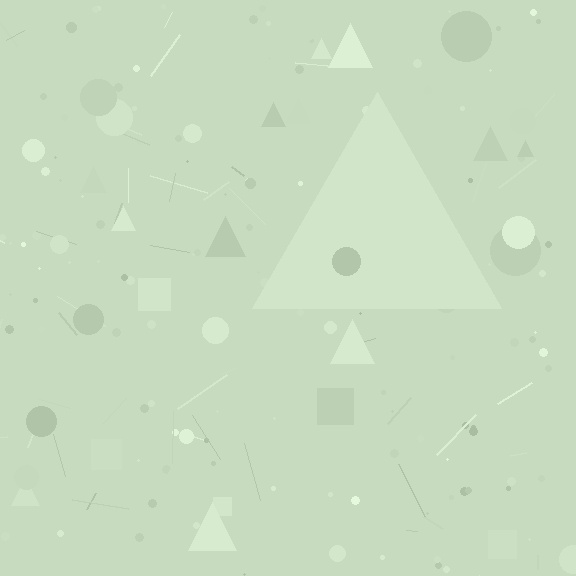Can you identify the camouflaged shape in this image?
The camouflaged shape is a triangle.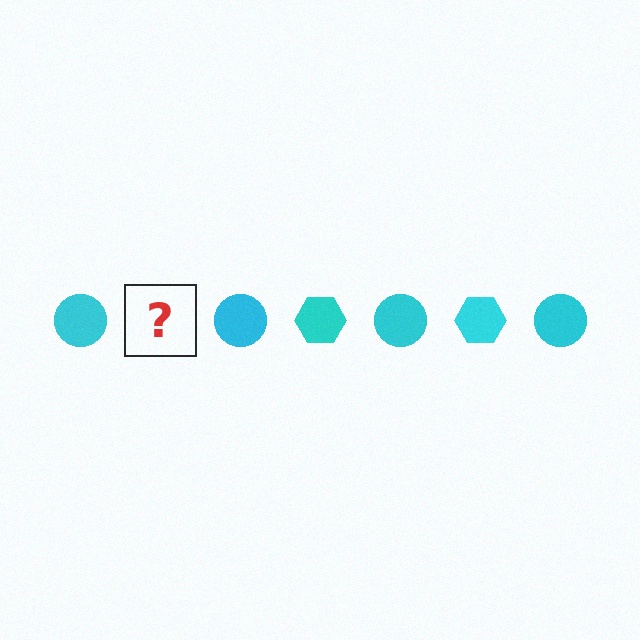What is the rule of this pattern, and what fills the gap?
The rule is that the pattern cycles through circle, hexagon shapes in cyan. The gap should be filled with a cyan hexagon.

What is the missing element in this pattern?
The missing element is a cyan hexagon.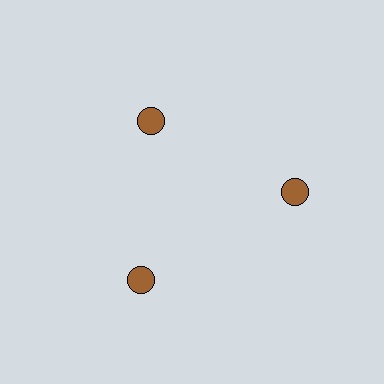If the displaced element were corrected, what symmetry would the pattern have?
It would have 3-fold rotational symmetry — the pattern would map onto itself every 120 degrees.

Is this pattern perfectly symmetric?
No. The 3 brown circles are arranged in a ring, but one element near the 11 o'clock position is pulled inward toward the center, breaking the 3-fold rotational symmetry.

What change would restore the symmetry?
The symmetry would be restored by moving it outward, back onto the ring so that all 3 circles sit at equal angles and equal distance from the center.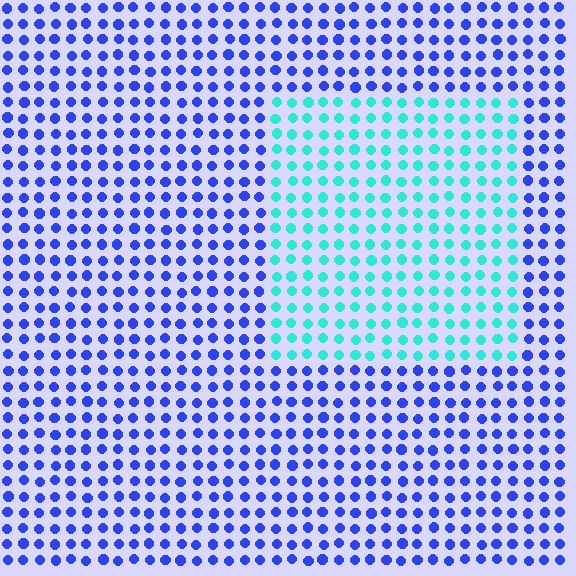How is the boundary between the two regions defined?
The boundary is defined purely by a slight shift in hue (about 58 degrees). Spacing, size, and orientation are identical on both sides.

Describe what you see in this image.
The image is filled with small blue elements in a uniform arrangement. A rectangle-shaped region is visible where the elements are tinted to a slightly different hue, forming a subtle color boundary.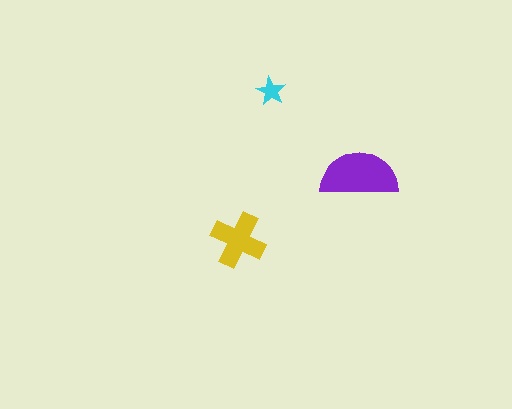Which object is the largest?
The purple semicircle.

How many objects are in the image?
There are 3 objects in the image.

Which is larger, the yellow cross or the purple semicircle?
The purple semicircle.